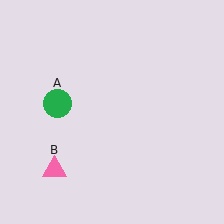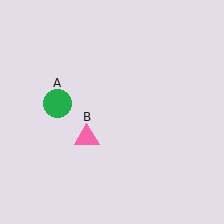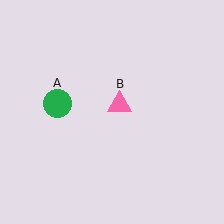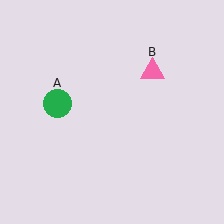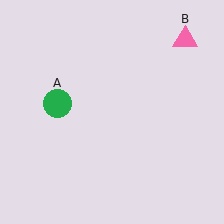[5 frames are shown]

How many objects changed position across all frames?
1 object changed position: pink triangle (object B).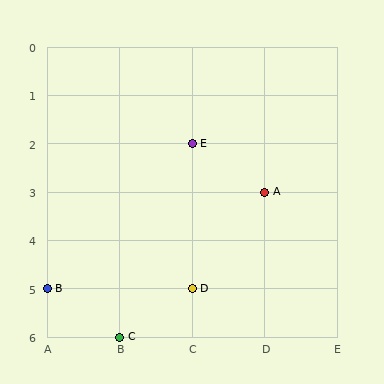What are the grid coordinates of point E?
Point E is at grid coordinates (C, 2).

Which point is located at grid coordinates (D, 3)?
Point A is at (D, 3).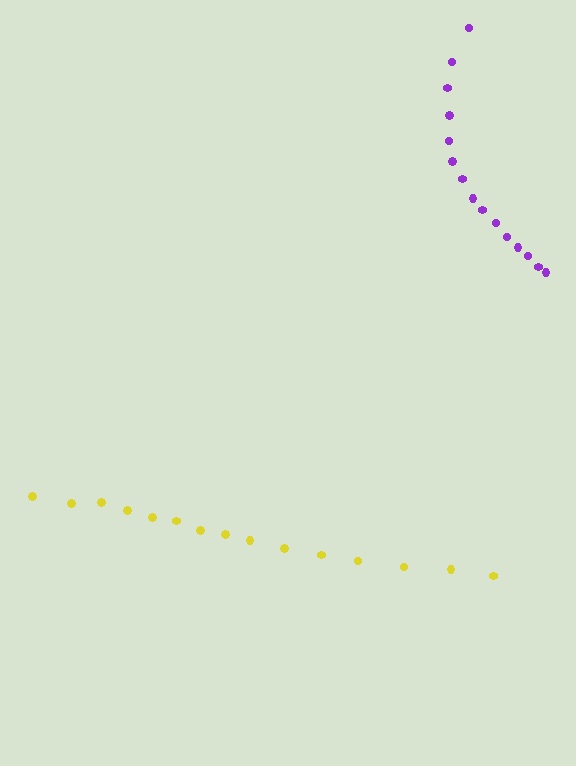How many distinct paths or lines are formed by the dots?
There are 2 distinct paths.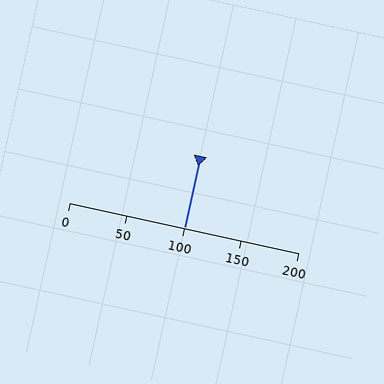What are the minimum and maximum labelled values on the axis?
The axis runs from 0 to 200.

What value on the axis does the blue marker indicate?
The marker indicates approximately 100.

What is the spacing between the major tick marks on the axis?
The major ticks are spaced 50 apart.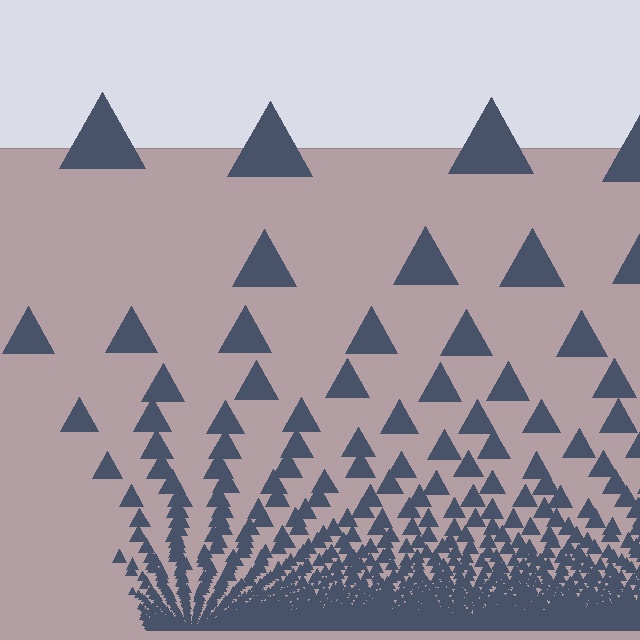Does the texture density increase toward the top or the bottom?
Density increases toward the bottom.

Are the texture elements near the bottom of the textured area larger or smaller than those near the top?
Smaller. The gradient is inverted — elements near the bottom are smaller and denser.